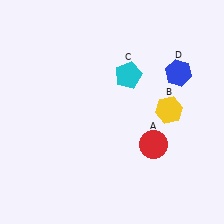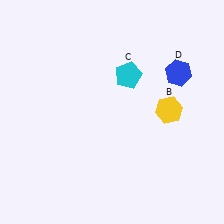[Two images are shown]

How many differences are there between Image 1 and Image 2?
There is 1 difference between the two images.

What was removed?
The red circle (A) was removed in Image 2.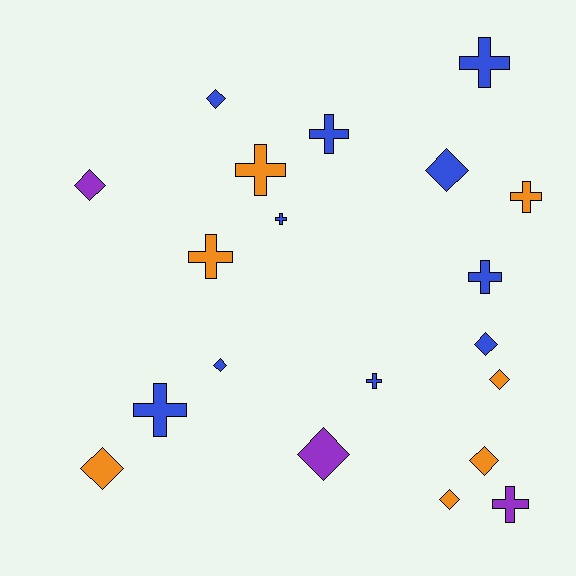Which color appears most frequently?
Blue, with 10 objects.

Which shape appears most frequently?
Diamond, with 10 objects.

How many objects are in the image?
There are 20 objects.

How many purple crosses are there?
There is 1 purple cross.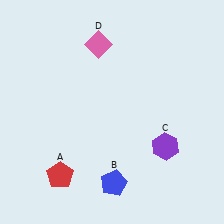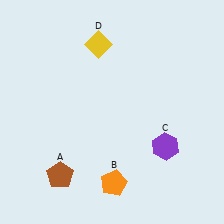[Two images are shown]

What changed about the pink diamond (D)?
In Image 1, D is pink. In Image 2, it changed to yellow.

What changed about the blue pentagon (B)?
In Image 1, B is blue. In Image 2, it changed to orange.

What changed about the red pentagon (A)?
In Image 1, A is red. In Image 2, it changed to brown.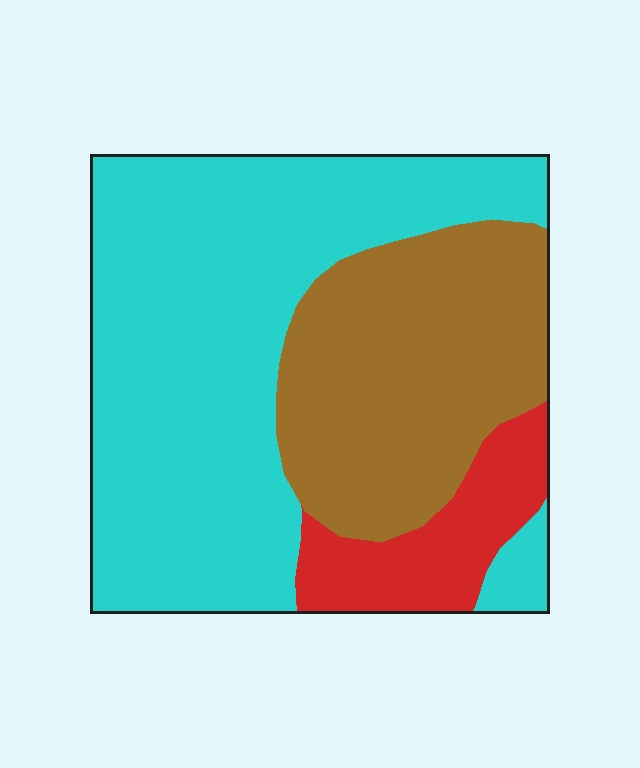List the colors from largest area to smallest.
From largest to smallest: cyan, brown, red.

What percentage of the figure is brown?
Brown takes up about one third (1/3) of the figure.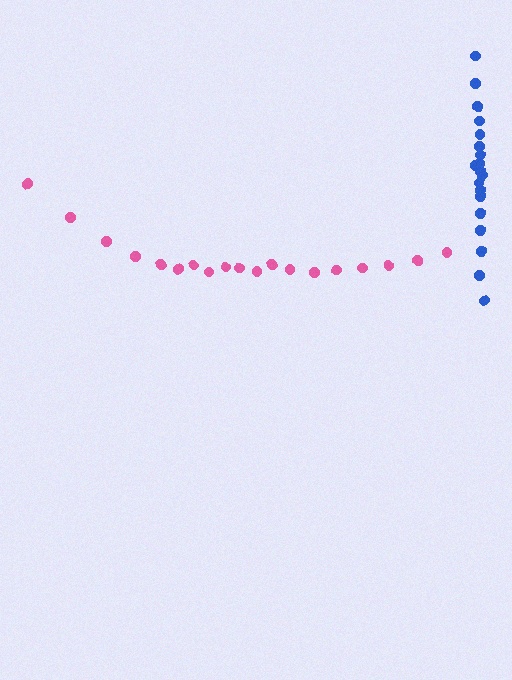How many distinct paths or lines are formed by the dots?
There are 2 distinct paths.